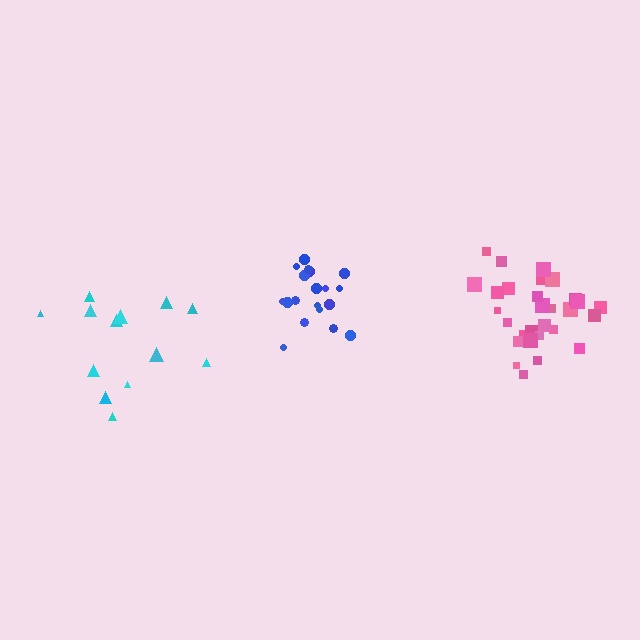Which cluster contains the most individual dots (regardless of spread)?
Pink (29).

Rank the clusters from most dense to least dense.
blue, pink, cyan.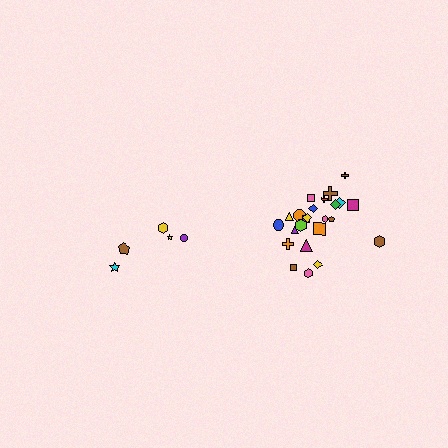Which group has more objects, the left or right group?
The right group.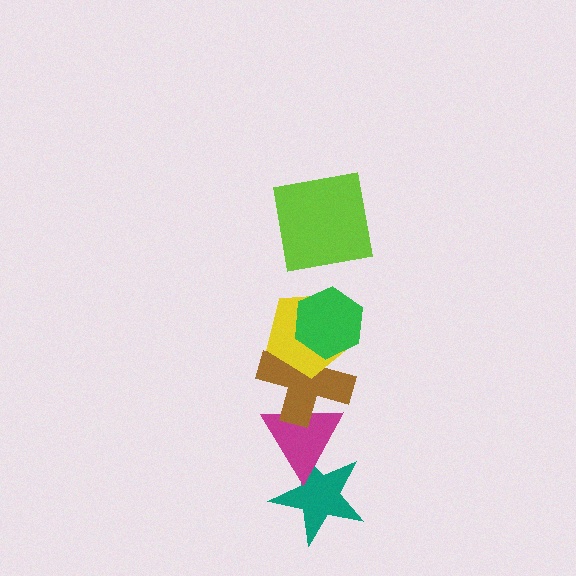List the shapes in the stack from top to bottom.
From top to bottom: the lime square, the green hexagon, the yellow pentagon, the brown cross, the magenta triangle, the teal star.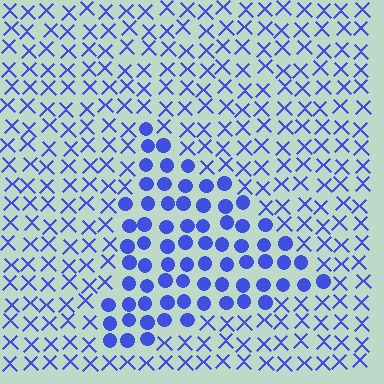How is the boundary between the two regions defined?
The boundary is defined by a change in element shape: circles inside vs. X marks outside. All elements share the same color and spacing.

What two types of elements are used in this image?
The image uses circles inside the triangle region and X marks outside it.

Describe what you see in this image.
The image is filled with small blue elements arranged in a uniform grid. A triangle-shaped region contains circles, while the surrounding area contains X marks. The boundary is defined purely by the change in element shape.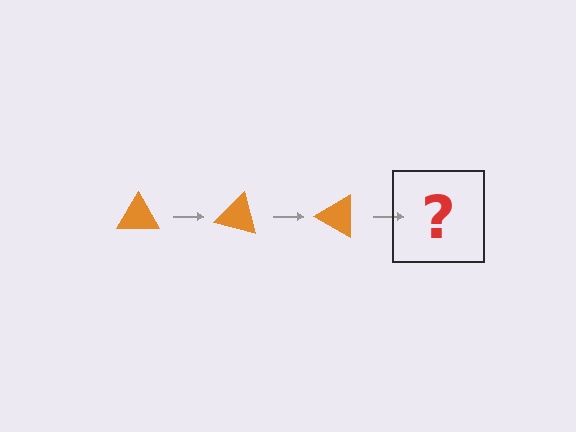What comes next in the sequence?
The next element should be an orange triangle rotated 45 degrees.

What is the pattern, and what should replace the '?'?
The pattern is that the triangle rotates 15 degrees each step. The '?' should be an orange triangle rotated 45 degrees.